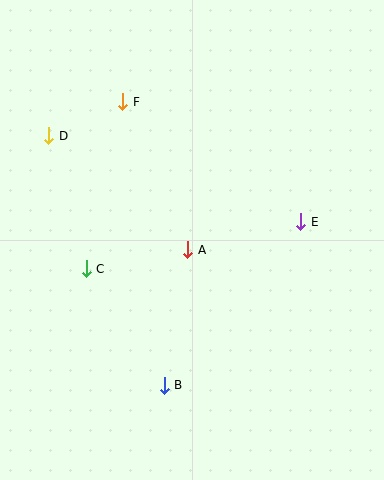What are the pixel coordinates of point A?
Point A is at (188, 250).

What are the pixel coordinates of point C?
Point C is at (86, 269).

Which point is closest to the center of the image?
Point A at (188, 250) is closest to the center.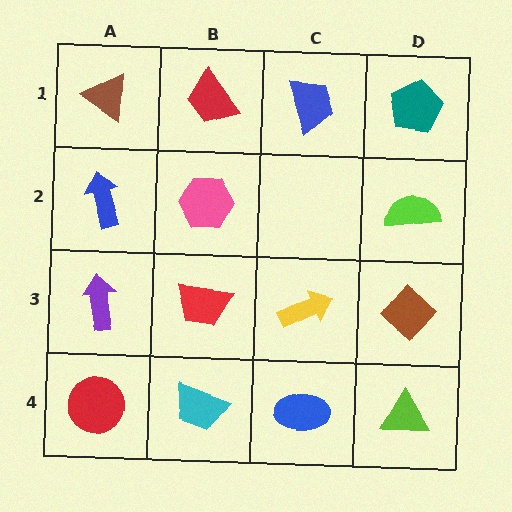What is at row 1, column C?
A blue trapezoid.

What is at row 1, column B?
A red trapezoid.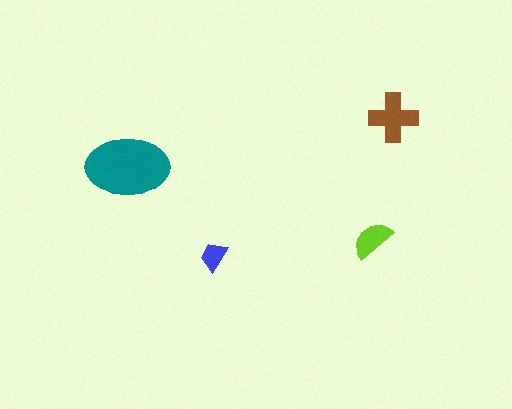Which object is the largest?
The teal ellipse.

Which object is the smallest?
The blue trapezoid.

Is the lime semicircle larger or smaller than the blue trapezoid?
Larger.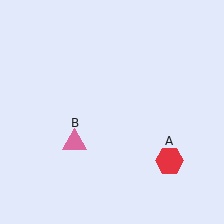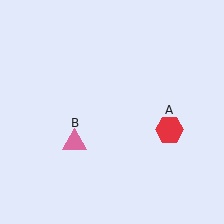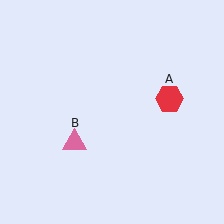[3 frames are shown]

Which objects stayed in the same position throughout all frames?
Pink triangle (object B) remained stationary.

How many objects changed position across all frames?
1 object changed position: red hexagon (object A).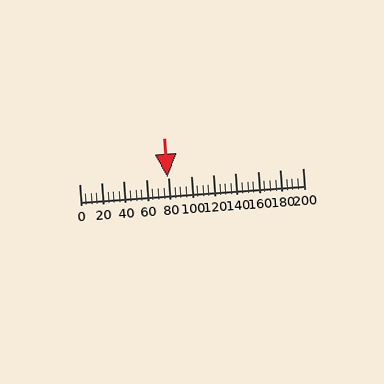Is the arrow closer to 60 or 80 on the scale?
The arrow is closer to 80.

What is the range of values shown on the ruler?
The ruler shows values from 0 to 200.